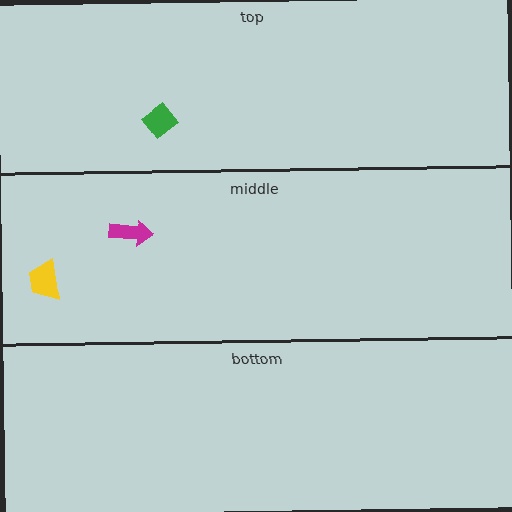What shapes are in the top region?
The green diamond.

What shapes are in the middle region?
The yellow trapezoid, the magenta arrow.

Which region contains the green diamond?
The top region.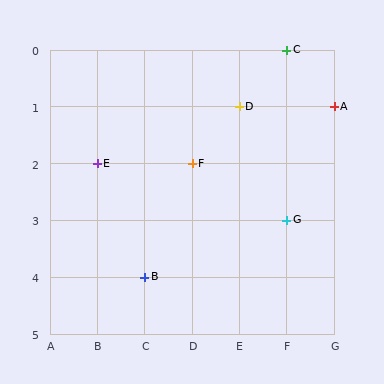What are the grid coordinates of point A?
Point A is at grid coordinates (G, 1).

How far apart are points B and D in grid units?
Points B and D are 2 columns and 3 rows apart (about 3.6 grid units diagonally).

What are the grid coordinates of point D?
Point D is at grid coordinates (E, 1).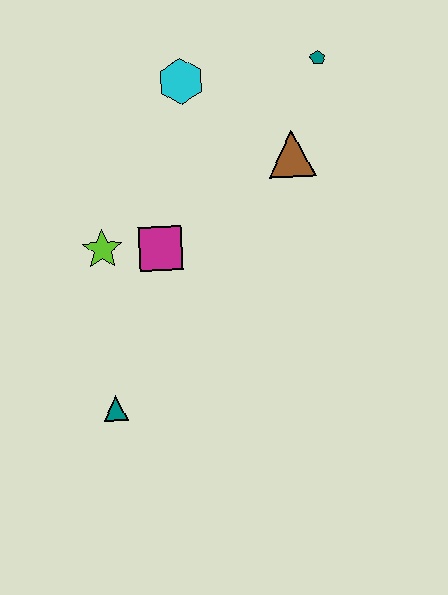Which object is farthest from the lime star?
The teal pentagon is farthest from the lime star.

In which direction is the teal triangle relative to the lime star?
The teal triangle is below the lime star.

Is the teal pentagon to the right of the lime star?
Yes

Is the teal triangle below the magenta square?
Yes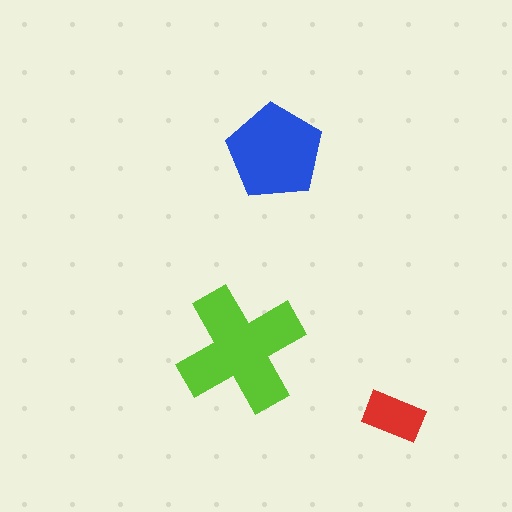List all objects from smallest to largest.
The red rectangle, the blue pentagon, the lime cross.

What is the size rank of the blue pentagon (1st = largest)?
2nd.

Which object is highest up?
The blue pentagon is topmost.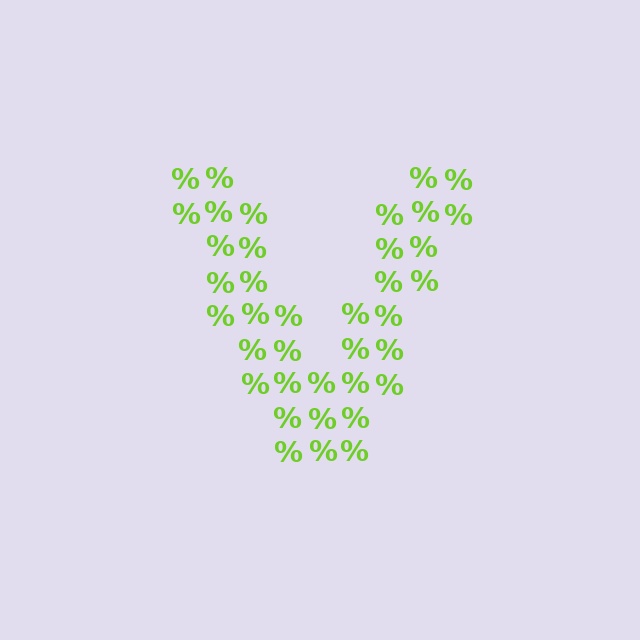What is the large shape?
The large shape is the letter V.